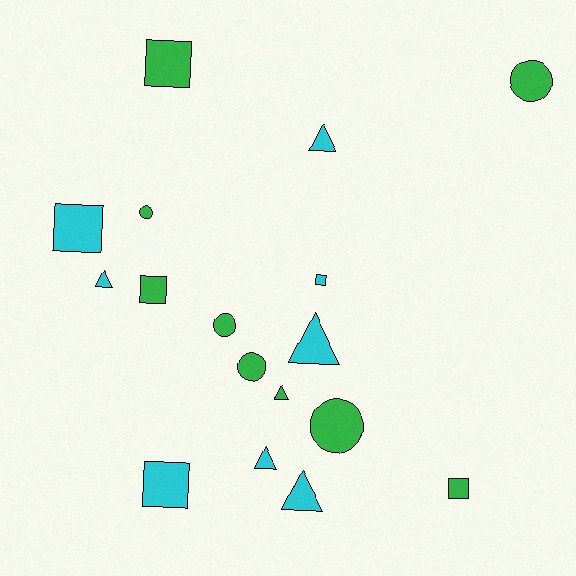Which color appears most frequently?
Green, with 9 objects.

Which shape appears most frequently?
Square, with 6 objects.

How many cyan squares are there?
There are 3 cyan squares.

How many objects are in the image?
There are 17 objects.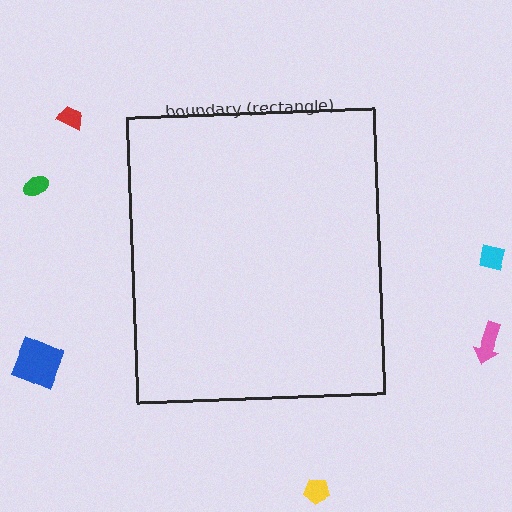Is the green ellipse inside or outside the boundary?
Outside.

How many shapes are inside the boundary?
0 inside, 6 outside.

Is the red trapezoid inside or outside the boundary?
Outside.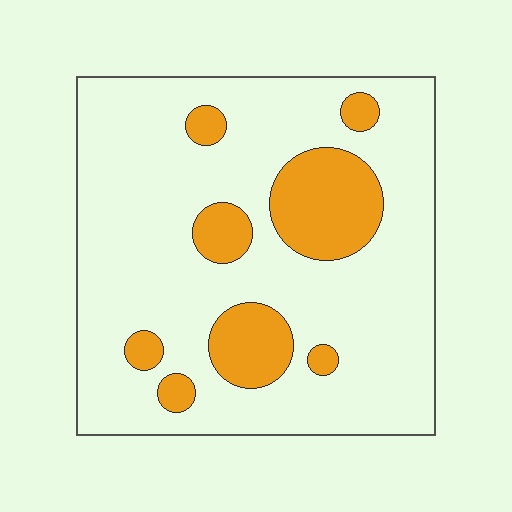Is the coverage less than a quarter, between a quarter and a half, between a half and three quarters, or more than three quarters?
Less than a quarter.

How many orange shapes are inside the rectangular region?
8.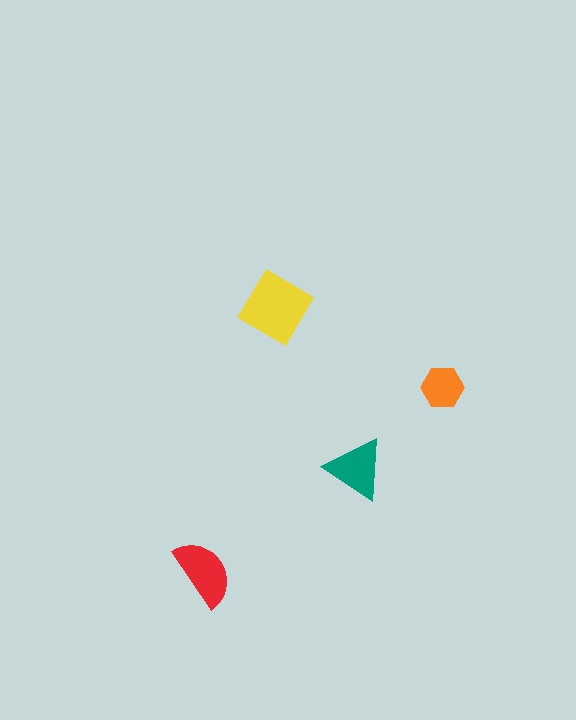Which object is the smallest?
The orange hexagon.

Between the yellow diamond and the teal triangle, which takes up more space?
The yellow diamond.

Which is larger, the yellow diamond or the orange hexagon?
The yellow diamond.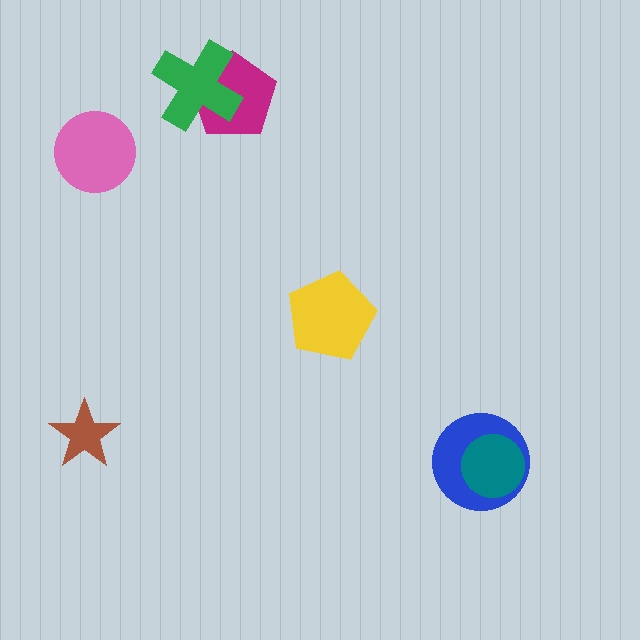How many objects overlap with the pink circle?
0 objects overlap with the pink circle.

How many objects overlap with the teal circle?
1 object overlaps with the teal circle.